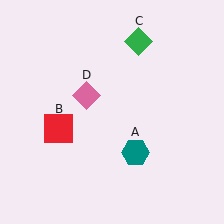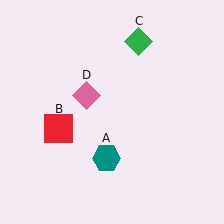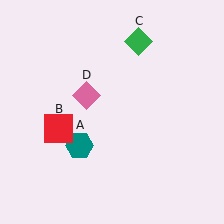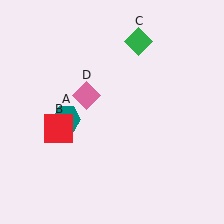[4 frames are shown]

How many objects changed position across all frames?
1 object changed position: teal hexagon (object A).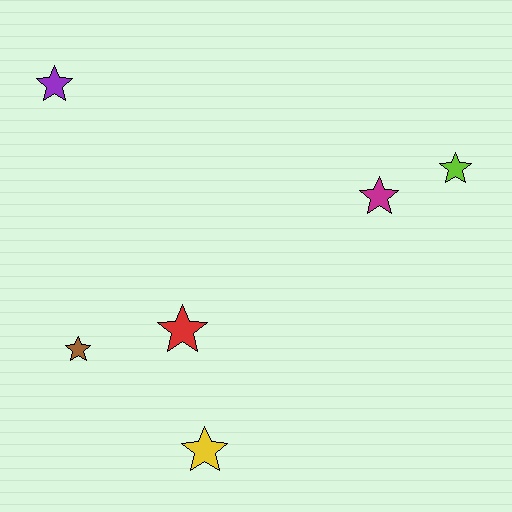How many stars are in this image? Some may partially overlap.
There are 6 stars.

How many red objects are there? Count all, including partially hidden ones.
There is 1 red object.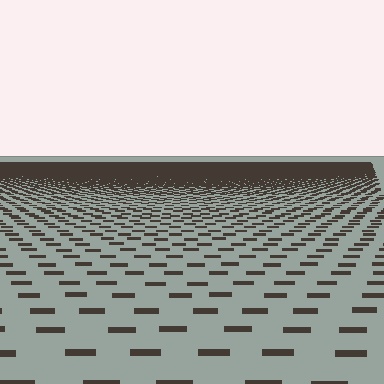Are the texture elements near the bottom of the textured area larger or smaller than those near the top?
Larger. Near the bottom, elements are closer to the viewer and appear at a bigger on-screen size.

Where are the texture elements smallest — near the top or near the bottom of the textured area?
Near the top.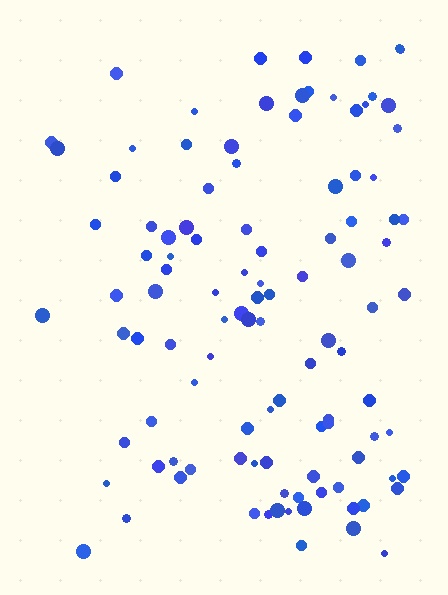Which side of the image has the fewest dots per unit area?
The left.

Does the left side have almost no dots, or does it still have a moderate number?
Still a moderate number, just noticeably fewer than the right.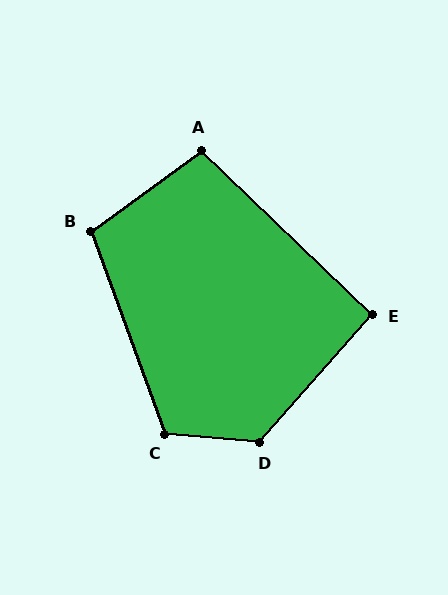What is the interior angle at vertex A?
Approximately 100 degrees (obtuse).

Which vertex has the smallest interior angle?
E, at approximately 92 degrees.